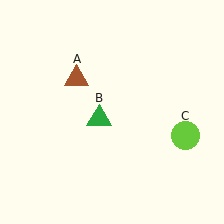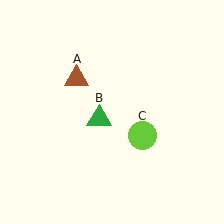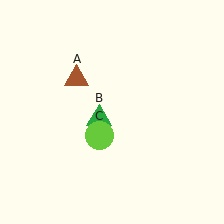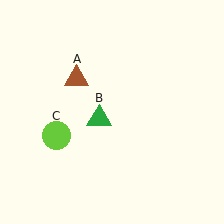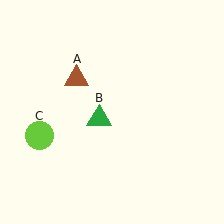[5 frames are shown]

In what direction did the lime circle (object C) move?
The lime circle (object C) moved left.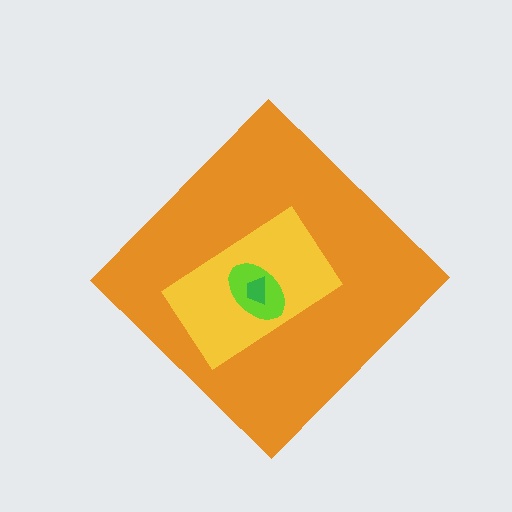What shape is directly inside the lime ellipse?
The green trapezoid.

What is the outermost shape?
The orange diamond.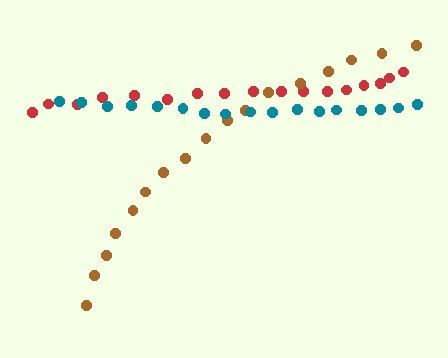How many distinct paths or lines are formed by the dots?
There are 3 distinct paths.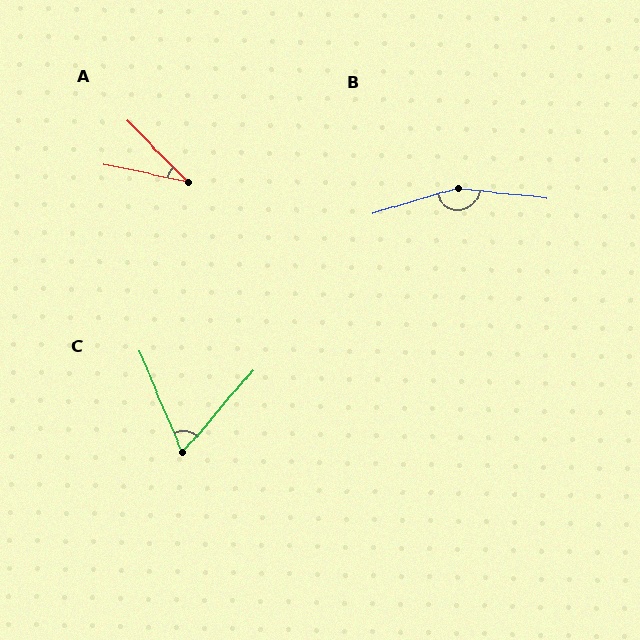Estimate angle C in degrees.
Approximately 63 degrees.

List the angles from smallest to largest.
A (33°), C (63°), B (157°).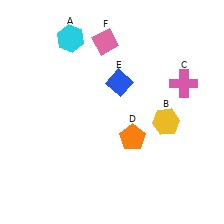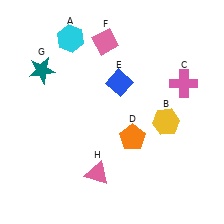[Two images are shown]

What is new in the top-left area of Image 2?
A teal star (G) was added in the top-left area of Image 2.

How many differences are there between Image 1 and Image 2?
There are 2 differences between the two images.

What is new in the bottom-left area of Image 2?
A pink triangle (H) was added in the bottom-left area of Image 2.